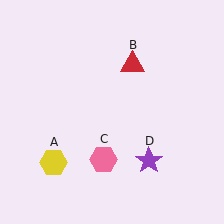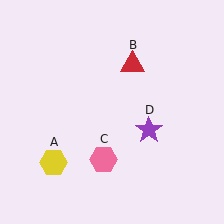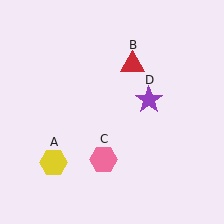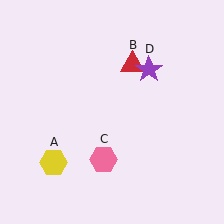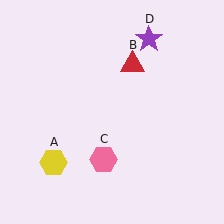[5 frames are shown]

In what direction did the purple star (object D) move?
The purple star (object D) moved up.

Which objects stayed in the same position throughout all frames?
Yellow hexagon (object A) and red triangle (object B) and pink hexagon (object C) remained stationary.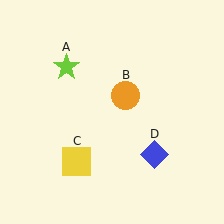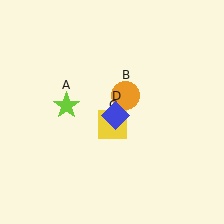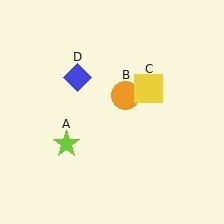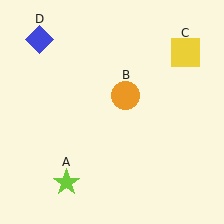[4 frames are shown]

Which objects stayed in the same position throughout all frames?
Orange circle (object B) remained stationary.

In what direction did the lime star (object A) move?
The lime star (object A) moved down.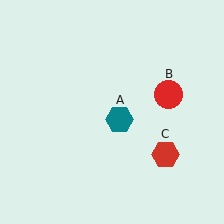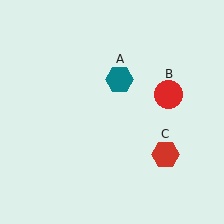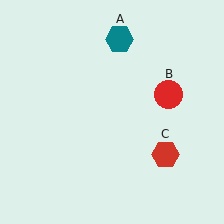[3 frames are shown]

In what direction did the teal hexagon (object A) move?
The teal hexagon (object A) moved up.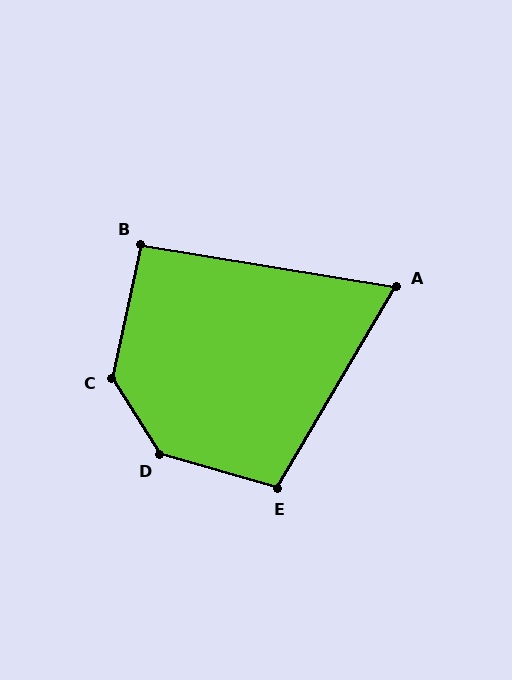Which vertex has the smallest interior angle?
A, at approximately 69 degrees.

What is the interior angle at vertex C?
Approximately 135 degrees (obtuse).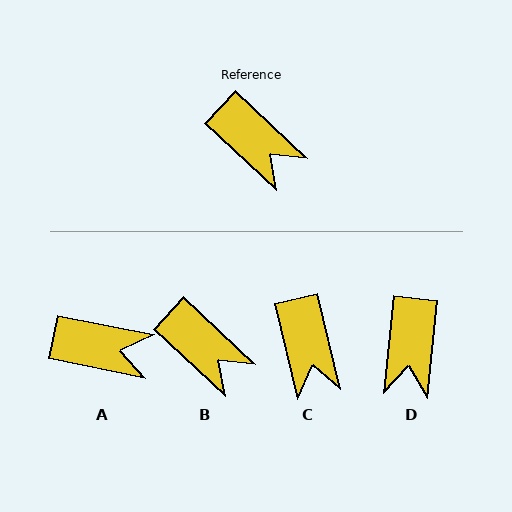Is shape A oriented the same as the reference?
No, it is off by about 32 degrees.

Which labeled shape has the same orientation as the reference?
B.